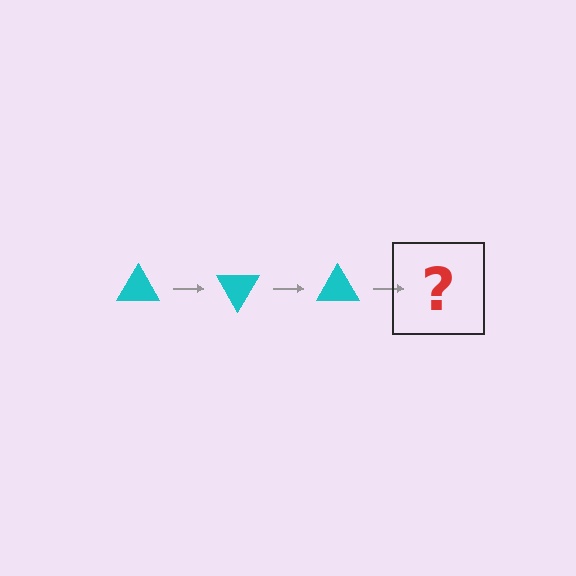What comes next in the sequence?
The next element should be a cyan triangle rotated 180 degrees.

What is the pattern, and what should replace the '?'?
The pattern is that the triangle rotates 60 degrees each step. The '?' should be a cyan triangle rotated 180 degrees.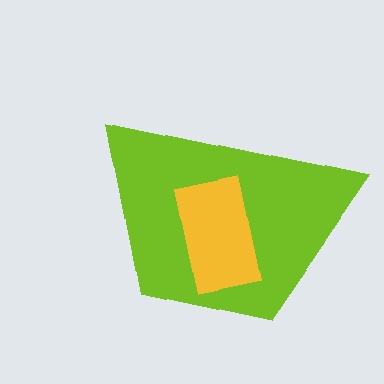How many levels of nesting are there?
2.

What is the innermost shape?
The yellow rectangle.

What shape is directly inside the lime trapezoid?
The yellow rectangle.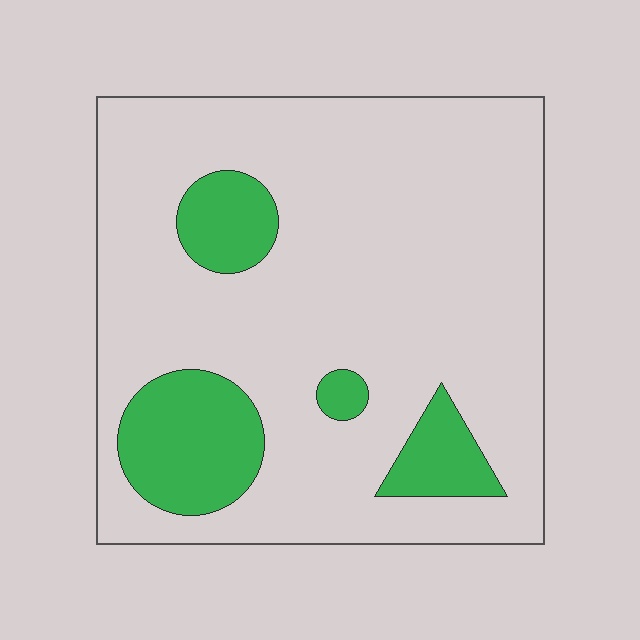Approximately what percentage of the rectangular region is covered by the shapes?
Approximately 20%.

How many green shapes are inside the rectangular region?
4.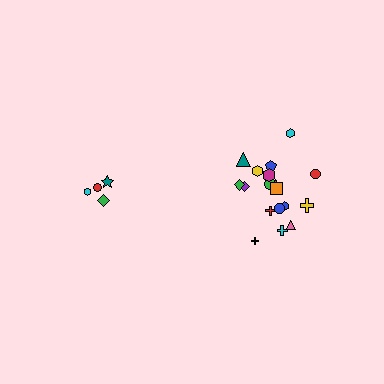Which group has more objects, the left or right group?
The right group.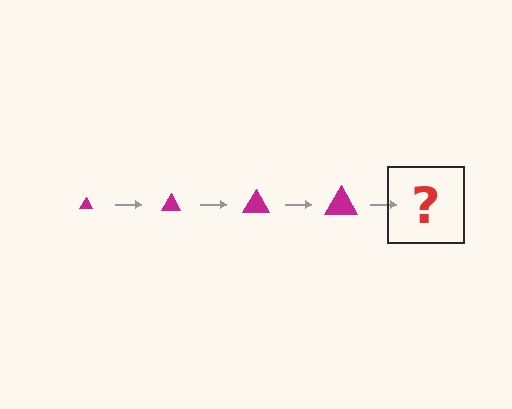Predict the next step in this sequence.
The next step is a magenta triangle, larger than the previous one.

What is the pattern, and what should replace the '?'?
The pattern is that the triangle gets progressively larger each step. The '?' should be a magenta triangle, larger than the previous one.